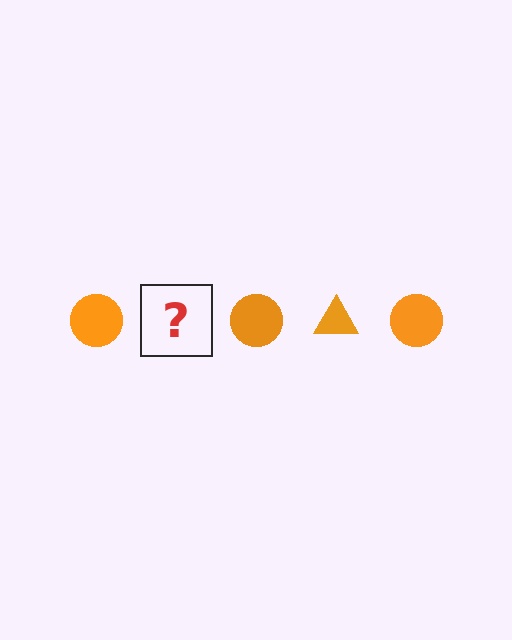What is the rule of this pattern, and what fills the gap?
The rule is that the pattern cycles through circle, triangle shapes in orange. The gap should be filled with an orange triangle.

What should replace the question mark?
The question mark should be replaced with an orange triangle.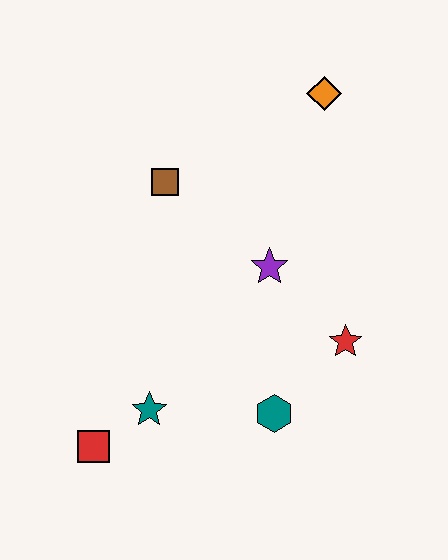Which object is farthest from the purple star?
The red square is farthest from the purple star.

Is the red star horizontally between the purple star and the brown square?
No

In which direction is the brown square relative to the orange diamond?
The brown square is to the left of the orange diamond.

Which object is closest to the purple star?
The red star is closest to the purple star.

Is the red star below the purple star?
Yes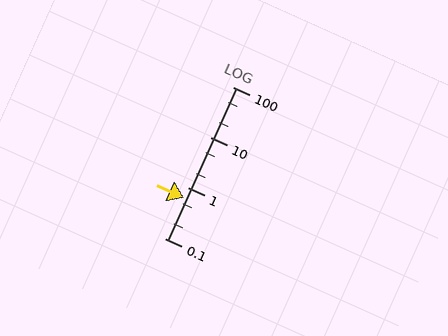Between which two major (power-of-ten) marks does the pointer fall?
The pointer is between 0.1 and 1.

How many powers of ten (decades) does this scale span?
The scale spans 3 decades, from 0.1 to 100.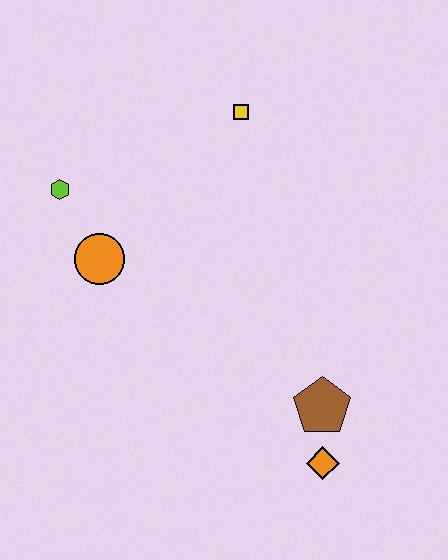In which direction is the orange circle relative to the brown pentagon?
The orange circle is to the left of the brown pentagon.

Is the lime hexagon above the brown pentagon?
Yes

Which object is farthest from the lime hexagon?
The orange diamond is farthest from the lime hexagon.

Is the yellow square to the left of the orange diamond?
Yes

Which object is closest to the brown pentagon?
The orange diamond is closest to the brown pentagon.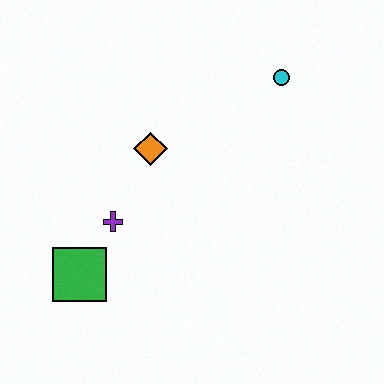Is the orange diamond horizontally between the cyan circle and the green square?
Yes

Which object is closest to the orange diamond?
The purple cross is closest to the orange diamond.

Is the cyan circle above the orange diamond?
Yes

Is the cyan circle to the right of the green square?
Yes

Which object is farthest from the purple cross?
The cyan circle is farthest from the purple cross.